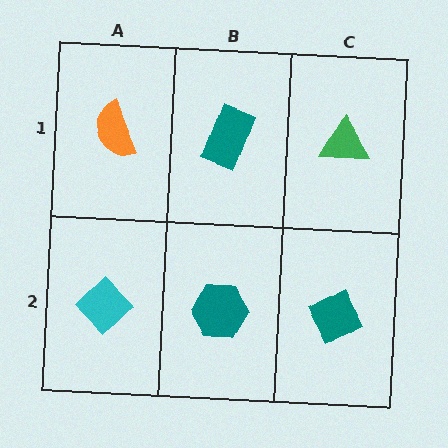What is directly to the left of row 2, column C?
A teal hexagon.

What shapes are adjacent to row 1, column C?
A teal diamond (row 2, column C), a teal rectangle (row 1, column B).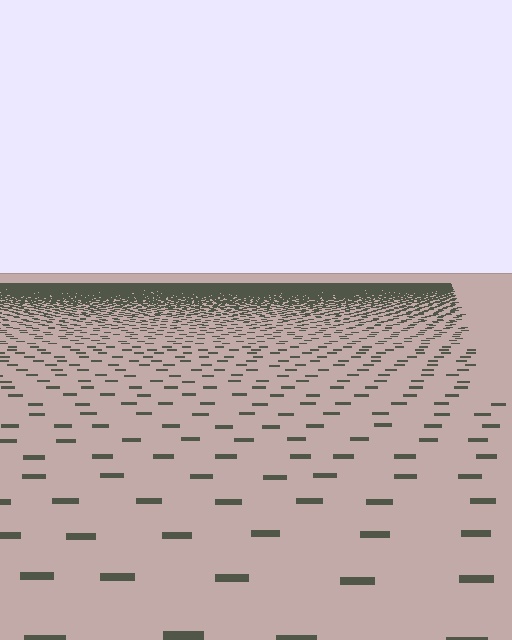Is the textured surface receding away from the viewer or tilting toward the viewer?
The surface is receding away from the viewer. Texture elements get smaller and denser toward the top.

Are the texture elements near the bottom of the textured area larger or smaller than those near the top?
Larger. Near the bottom, elements are closer to the viewer and appear at a bigger on-screen size.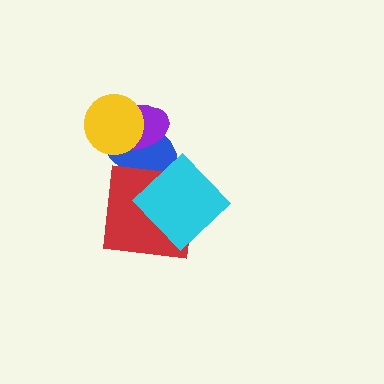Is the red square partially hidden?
Yes, it is partially covered by another shape.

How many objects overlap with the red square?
2 objects overlap with the red square.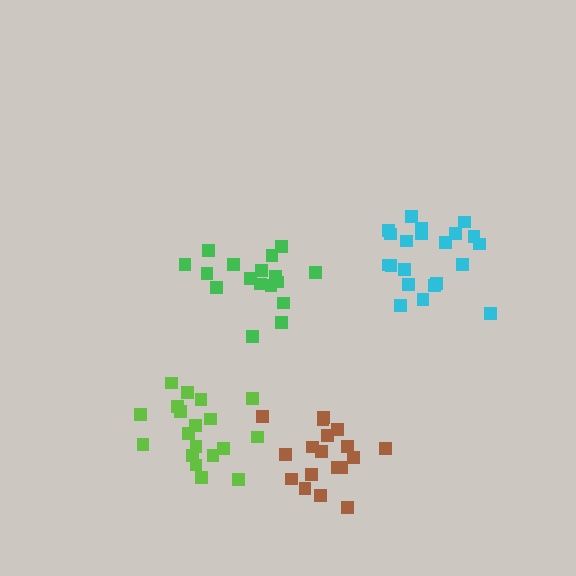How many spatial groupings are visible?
There are 4 spatial groupings.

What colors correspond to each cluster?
The clusters are colored: green, cyan, lime, brown.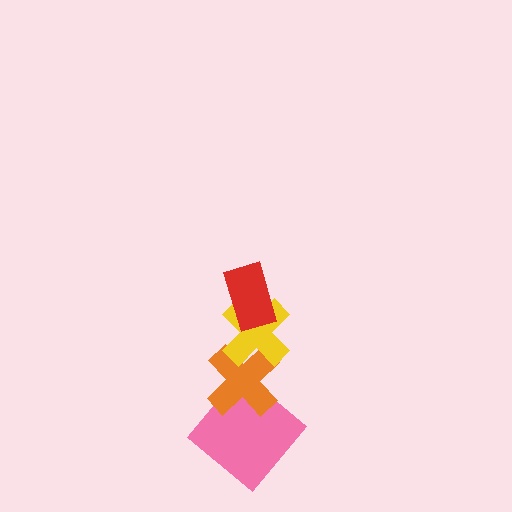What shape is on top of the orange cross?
The yellow cross is on top of the orange cross.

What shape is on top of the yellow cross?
The red rectangle is on top of the yellow cross.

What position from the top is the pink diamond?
The pink diamond is 4th from the top.